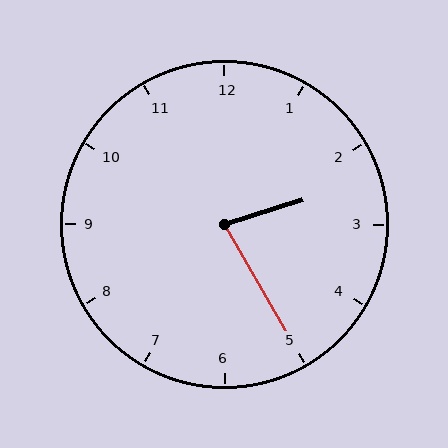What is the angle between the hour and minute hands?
Approximately 78 degrees.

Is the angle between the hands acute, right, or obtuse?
It is acute.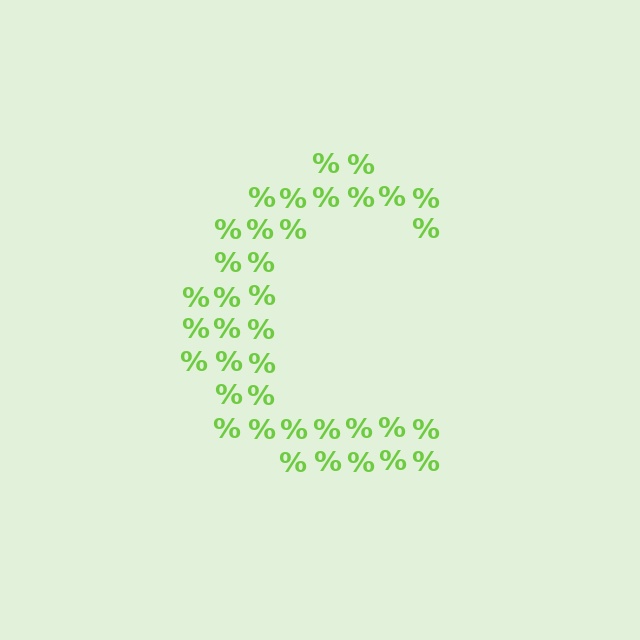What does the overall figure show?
The overall figure shows the letter C.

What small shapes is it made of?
It is made of small percent signs.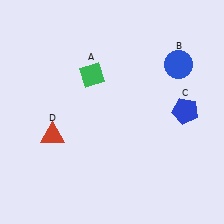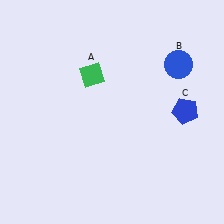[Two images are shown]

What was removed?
The red triangle (D) was removed in Image 2.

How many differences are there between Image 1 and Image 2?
There is 1 difference between the two images.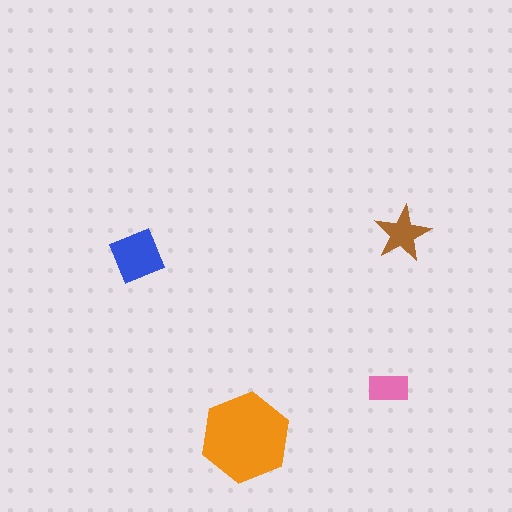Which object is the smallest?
The pink rectangle.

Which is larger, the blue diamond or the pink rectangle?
The blue diamond.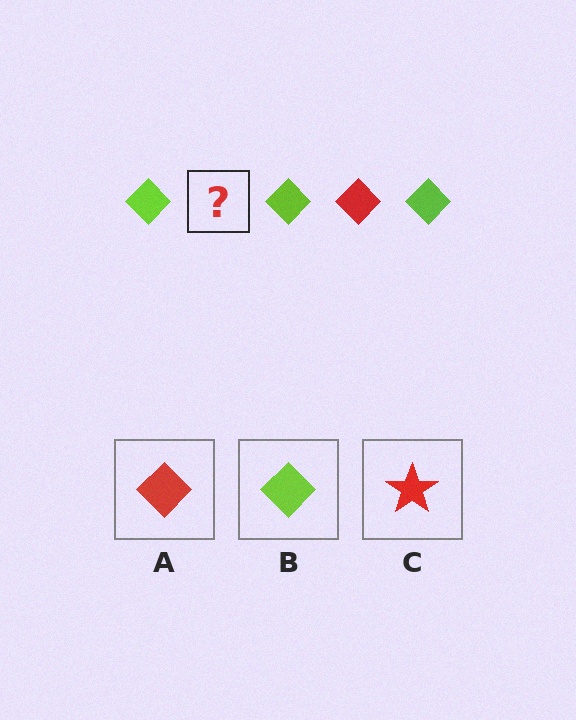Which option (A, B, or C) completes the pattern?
A.